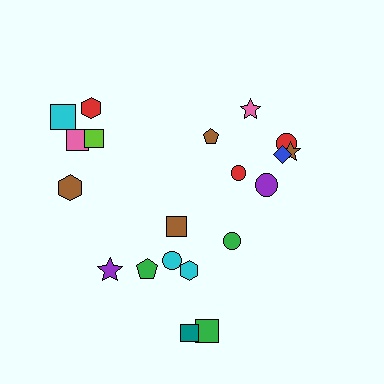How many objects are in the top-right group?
There are 7 objects.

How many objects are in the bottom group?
There are 8 objects.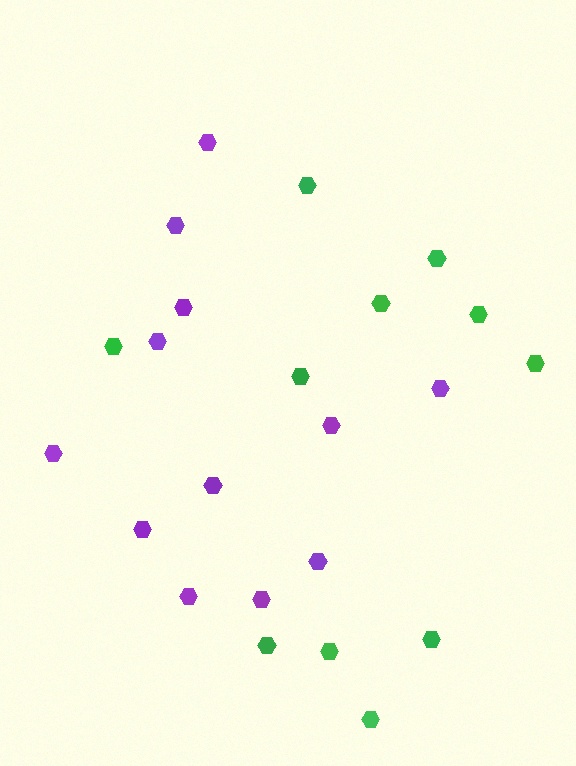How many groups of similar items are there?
There are 2 groups: one group of purple hexagons (12) and one group of green hexagons (11).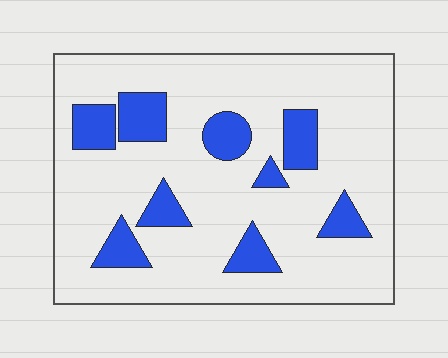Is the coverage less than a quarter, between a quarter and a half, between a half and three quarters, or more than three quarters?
Less than a quarter.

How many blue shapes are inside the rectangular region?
9.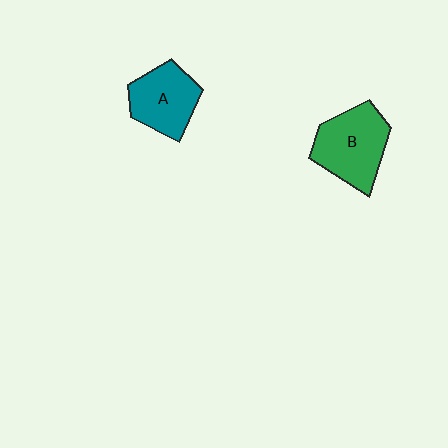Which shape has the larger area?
Shape B (green).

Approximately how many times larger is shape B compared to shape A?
Approximately 1.2 times.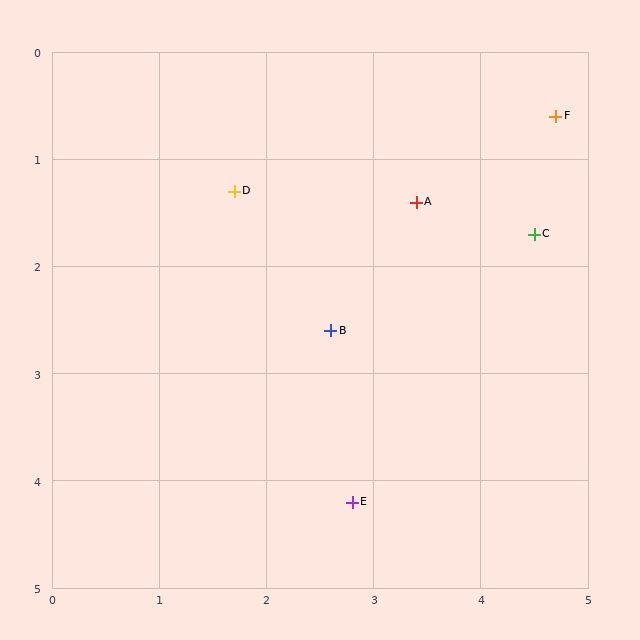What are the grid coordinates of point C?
Point C is at approximately (4.5, 1.7).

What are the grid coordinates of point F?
Point F is at approximately (4.7, 0.6).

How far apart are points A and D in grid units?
Points A and D are about 1.7 grid units apart.